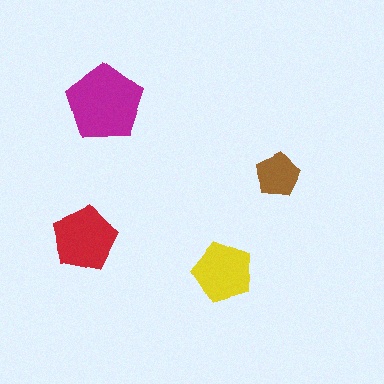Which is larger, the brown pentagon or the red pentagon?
The red one.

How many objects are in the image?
There are 4 objects in the image.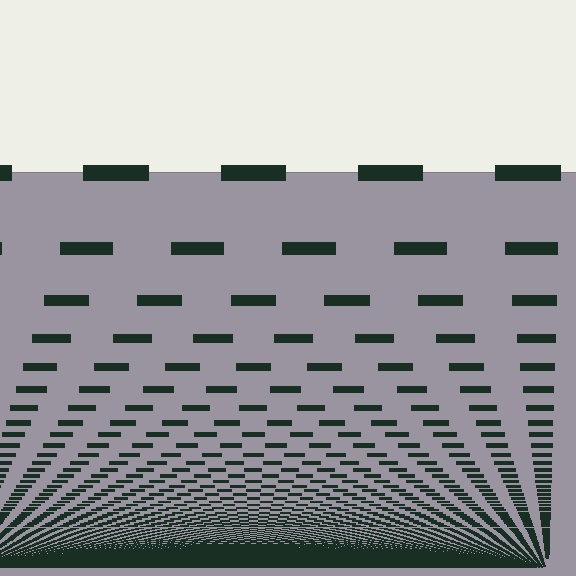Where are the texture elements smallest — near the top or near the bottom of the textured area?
Near the bottom.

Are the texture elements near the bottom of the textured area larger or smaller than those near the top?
Smaller. The gradient is inverted — elements near the bottom are smaller and denser.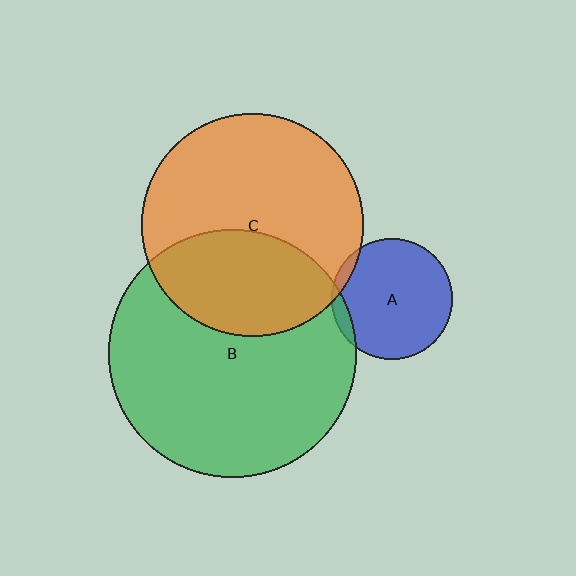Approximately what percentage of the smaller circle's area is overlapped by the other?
Approximately 5%.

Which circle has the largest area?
Circle B (green).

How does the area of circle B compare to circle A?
Approximately 4.2 times.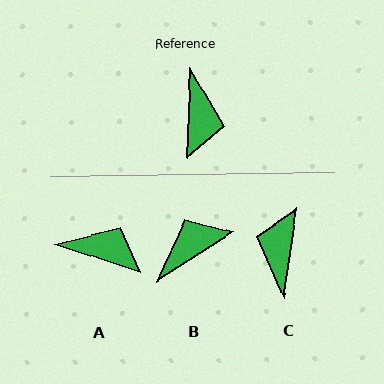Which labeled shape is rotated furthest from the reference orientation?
C, about 174 degrees away.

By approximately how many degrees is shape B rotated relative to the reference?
Approximately 125 degrees counter-clockwise.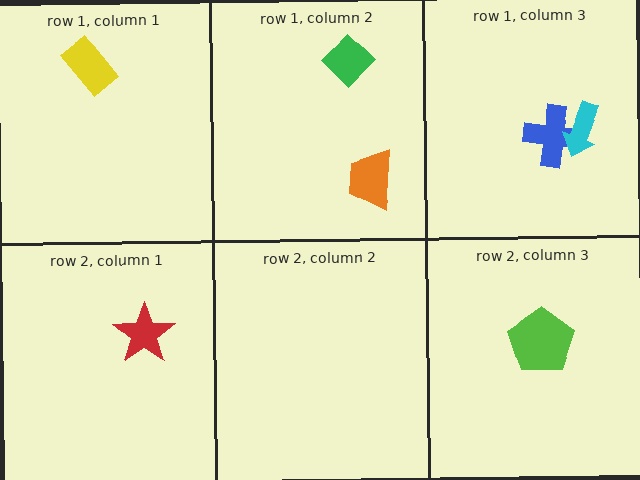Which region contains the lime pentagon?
The row 2, column 3 region.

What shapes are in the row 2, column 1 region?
The red star.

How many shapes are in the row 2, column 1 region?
1.